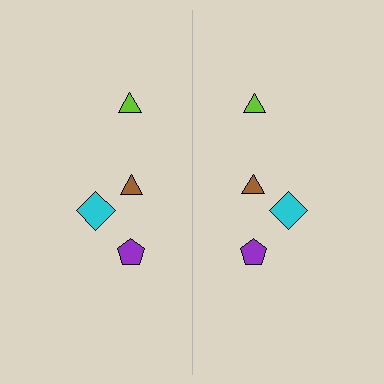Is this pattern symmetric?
Yes, this pattern has bilateral (reflection) symmetry.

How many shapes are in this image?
There are 8 shapes in this image.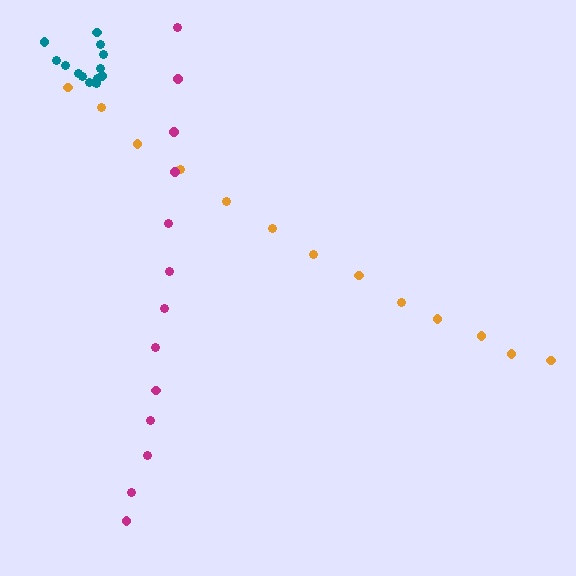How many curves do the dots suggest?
There are 3 distinct paths.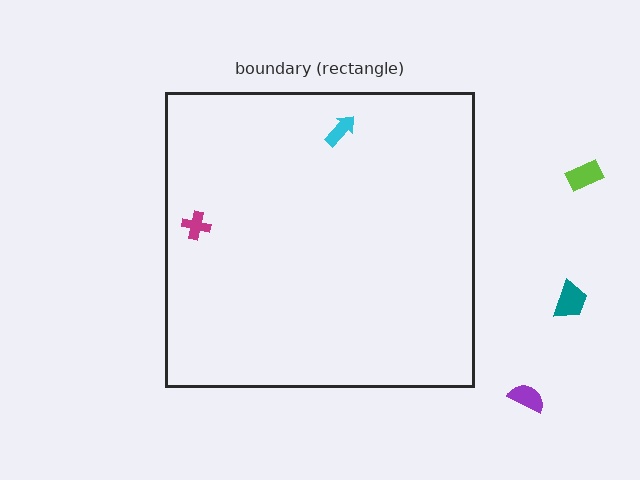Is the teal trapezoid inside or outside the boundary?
Outside.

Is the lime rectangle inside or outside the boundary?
Outside.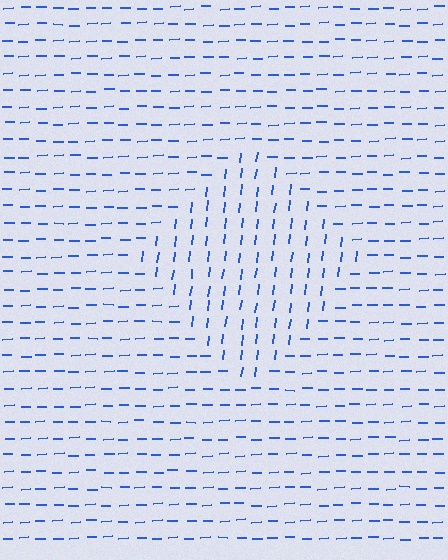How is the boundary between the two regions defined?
The boundary is defined purely by a change in line orientation (approximately 81 degrees difference). All lines are the same color and thickness.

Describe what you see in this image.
The image is filled with small blue line segments. A diamond region in the image has lines oriented differently from the surrounding lines, creating a visible texture boundary.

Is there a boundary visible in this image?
Yes, there is a texture boundary formed by a change in line orientation.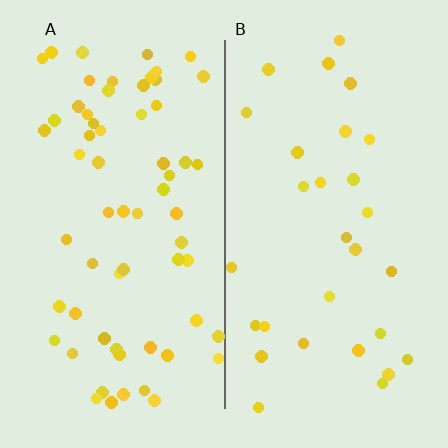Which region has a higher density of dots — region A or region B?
A (the left).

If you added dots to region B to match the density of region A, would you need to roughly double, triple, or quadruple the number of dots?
Approximately double.